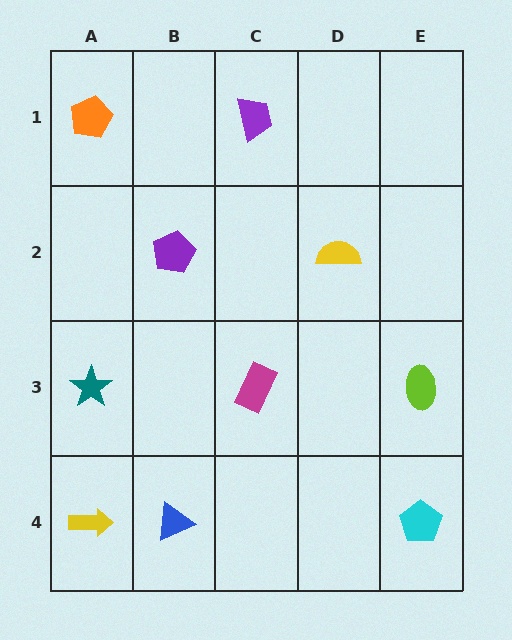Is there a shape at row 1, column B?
No, that cell is empty.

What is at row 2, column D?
A yellow semicircle.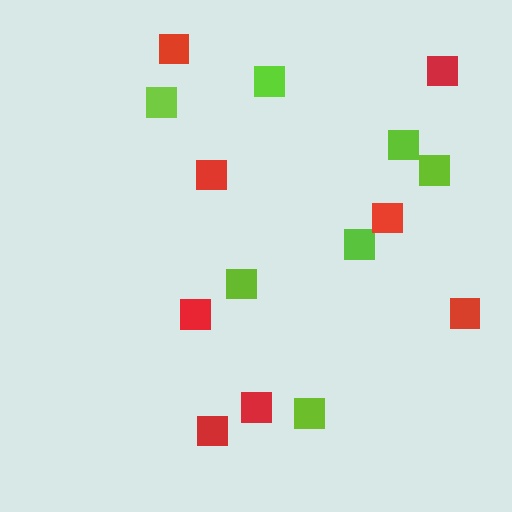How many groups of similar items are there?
There are 2 groups: one group of lime squares (7) and one group of red squares (8).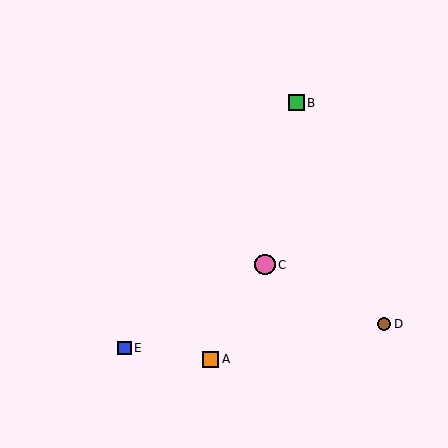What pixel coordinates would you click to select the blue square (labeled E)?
Click at (125, 348) to select the blue square E.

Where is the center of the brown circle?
The center of the brown circle is at (384, 324).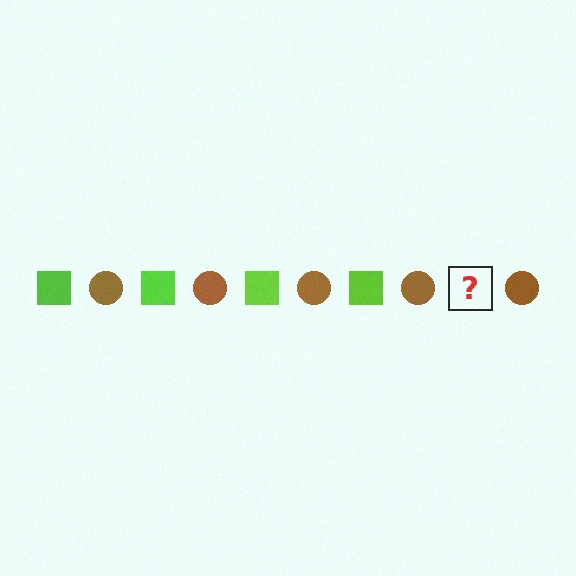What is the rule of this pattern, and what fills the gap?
The rule is that the pattern alternates between lime square and brown circle. The gap should be filled with a lime square.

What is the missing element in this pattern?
The missing element is a lime square.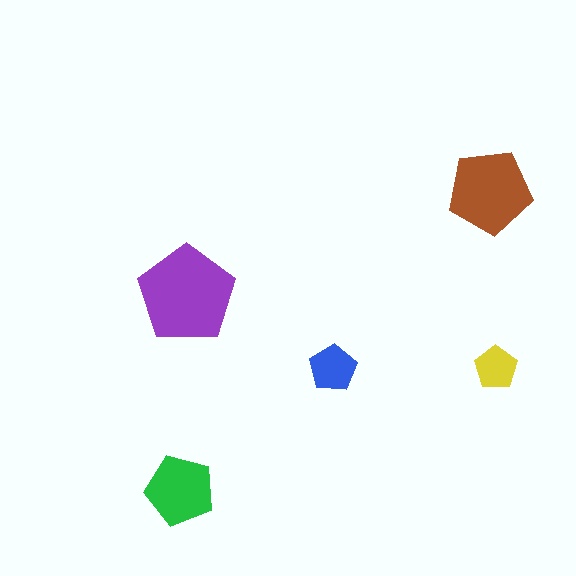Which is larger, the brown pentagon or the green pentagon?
The brown one.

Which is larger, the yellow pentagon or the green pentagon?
The green one.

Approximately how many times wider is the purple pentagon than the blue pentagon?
About 2 times wider.